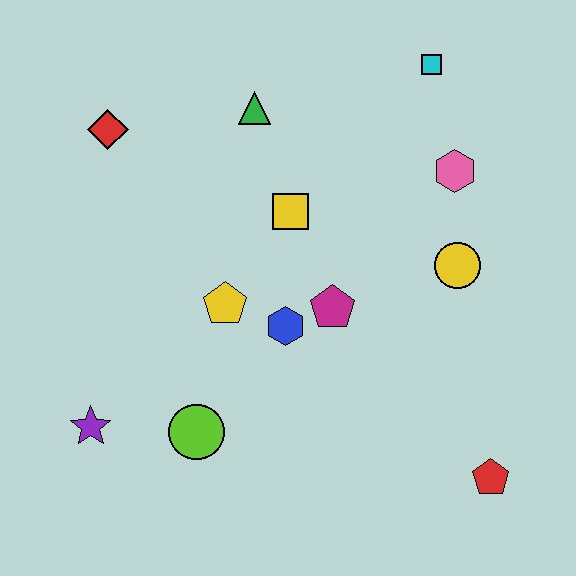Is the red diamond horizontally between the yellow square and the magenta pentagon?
No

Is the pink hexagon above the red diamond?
No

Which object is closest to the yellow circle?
The pink hexagon is closest to the yellow circle.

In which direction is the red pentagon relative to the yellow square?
The red pentagon is below the yellow square.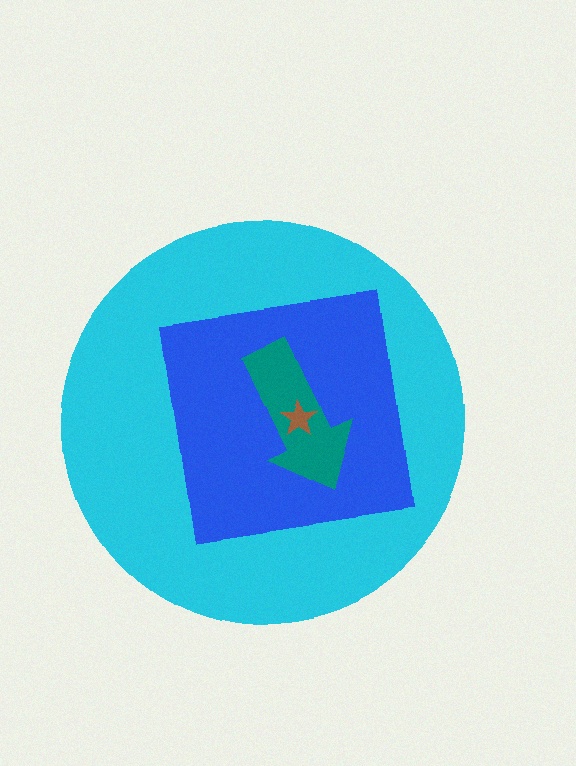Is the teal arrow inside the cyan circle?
Yes.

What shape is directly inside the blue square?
The teal arrow.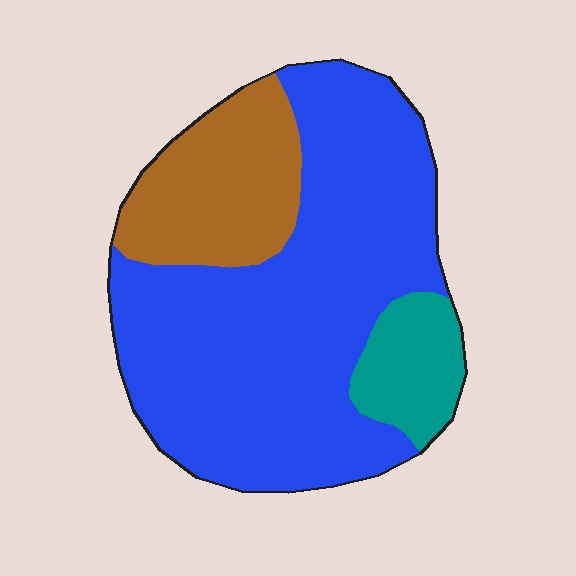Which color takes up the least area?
Teal, at roughly 10%.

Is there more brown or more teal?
Brown.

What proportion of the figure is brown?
Brown takes up less than a quarter of the figure.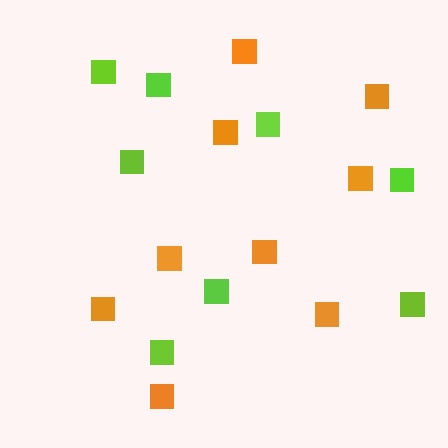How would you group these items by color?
There are 2 groups: one group of orange squares (9) and one group of lime squares (8).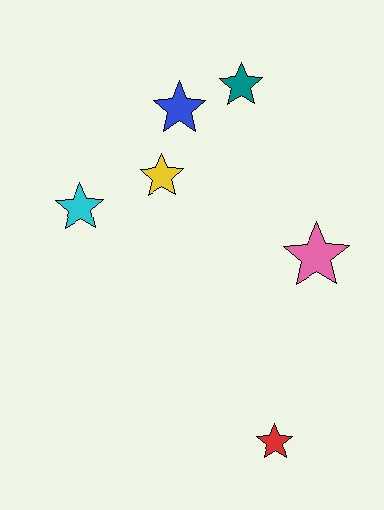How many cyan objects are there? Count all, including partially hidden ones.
There is 1 cyan object.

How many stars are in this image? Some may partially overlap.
There are 6 stars.